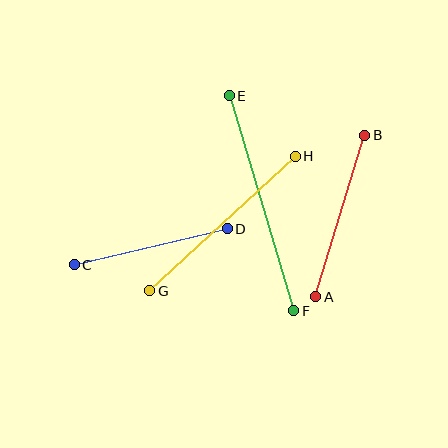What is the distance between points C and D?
The distance is approximately 157 pixels.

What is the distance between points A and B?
The distance is approximately 169 pixels.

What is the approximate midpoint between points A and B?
The midpoint is at approximately (340, 216) pixels.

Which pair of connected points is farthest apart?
Points E and F are farthest apart.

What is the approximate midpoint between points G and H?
The midpoint is at approximately (222, 223) pixels.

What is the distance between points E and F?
The distance is approximately 225 pixels.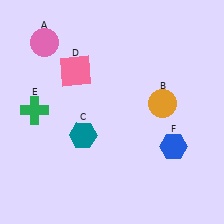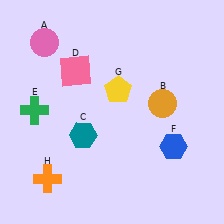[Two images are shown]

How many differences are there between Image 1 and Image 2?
There are 2 differences between the two images.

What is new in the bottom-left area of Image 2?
An orange cross (H) was added in the bottom-left area of Image 2.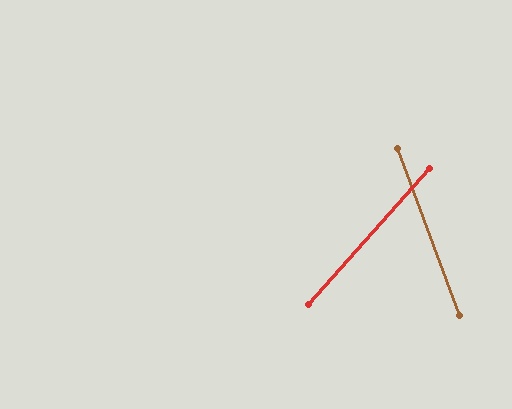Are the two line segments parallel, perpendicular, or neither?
Neither parallel nor perpendicular — they differ by about 62°.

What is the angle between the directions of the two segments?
Approximately 62 degrees.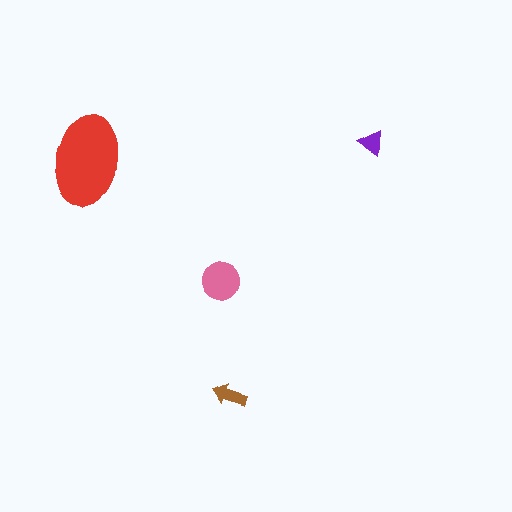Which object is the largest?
The red ellipse.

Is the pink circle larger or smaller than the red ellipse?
Smaller.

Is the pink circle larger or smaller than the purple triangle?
Larger.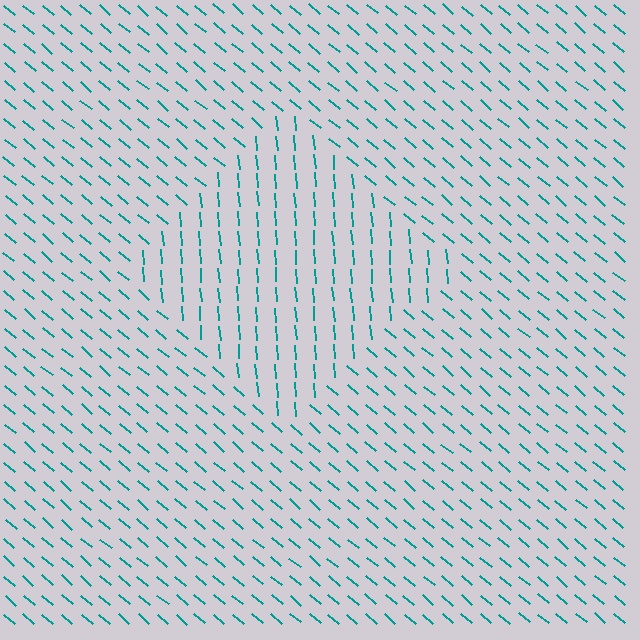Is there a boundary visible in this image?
Yes, there is a texture boundary formed by a change in line orientation.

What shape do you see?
I see a diamond.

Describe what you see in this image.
The image is filled with small teal line segments. A diamond region in the image has lines oriented differently from the surrounding lines, creating a visible texture boundary.